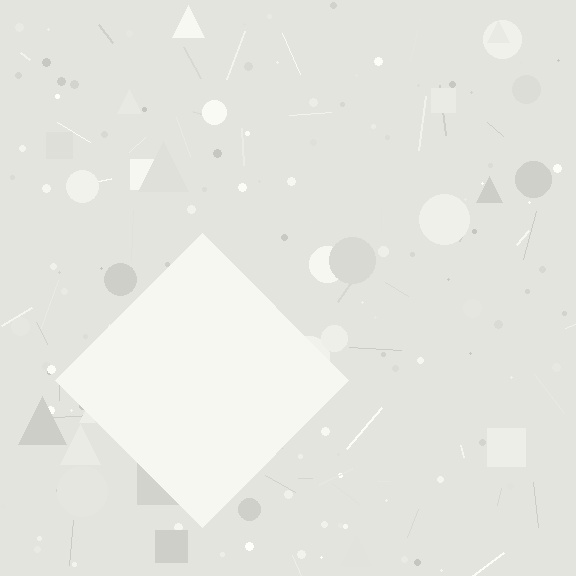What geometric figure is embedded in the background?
A diamond is embedded in the background.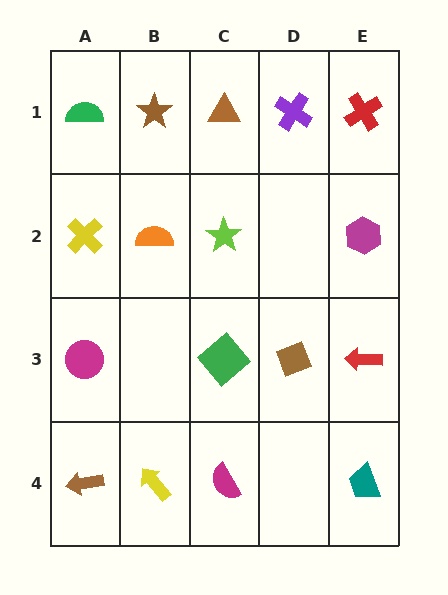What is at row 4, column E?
A teal trapezoid.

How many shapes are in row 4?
4 shapes.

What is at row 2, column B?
An orange semicircle.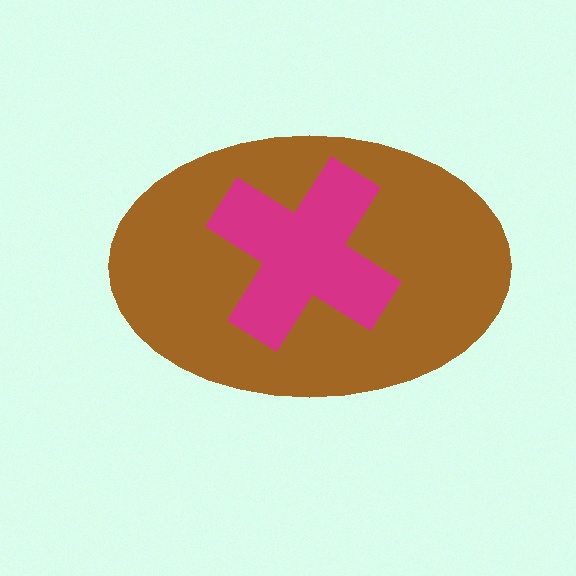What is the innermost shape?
The magenta cross.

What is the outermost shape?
The brown ellipse.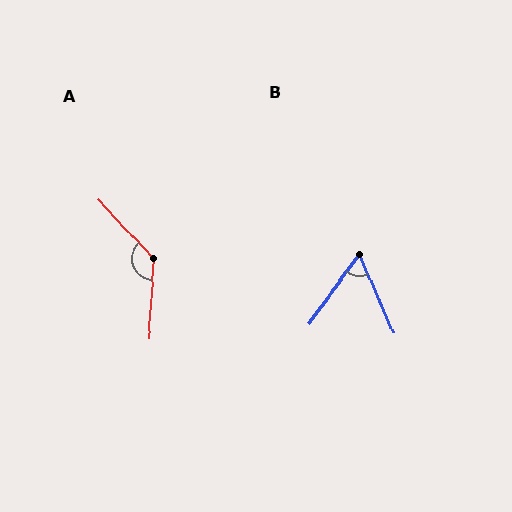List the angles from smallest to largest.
B (59°), A (134°).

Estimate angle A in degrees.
Approximately 134 degrees.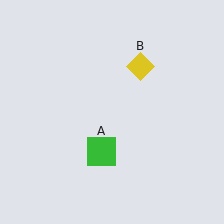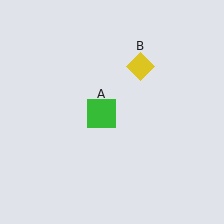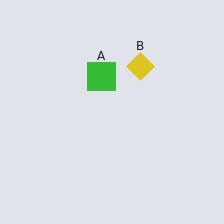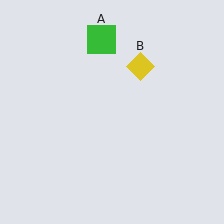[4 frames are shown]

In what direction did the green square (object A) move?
The green square (object A) moved up.